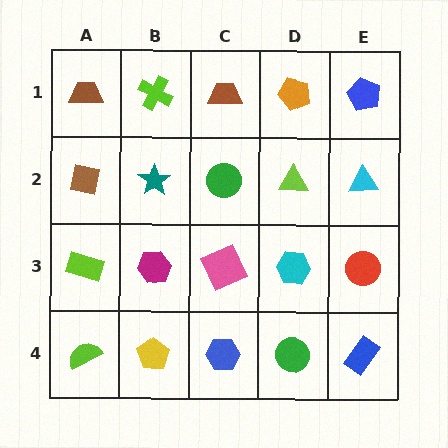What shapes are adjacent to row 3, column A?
A brown square (row 2, column A), a lime semicircle (row 4, column A), a magenta hexagon (row 3, column B).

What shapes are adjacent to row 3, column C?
A green circle (row 2, column C), a blue hexagon (row 4, column C), a magenta hexagon (row 3, column B), a cyan hexagon (row 3, column D).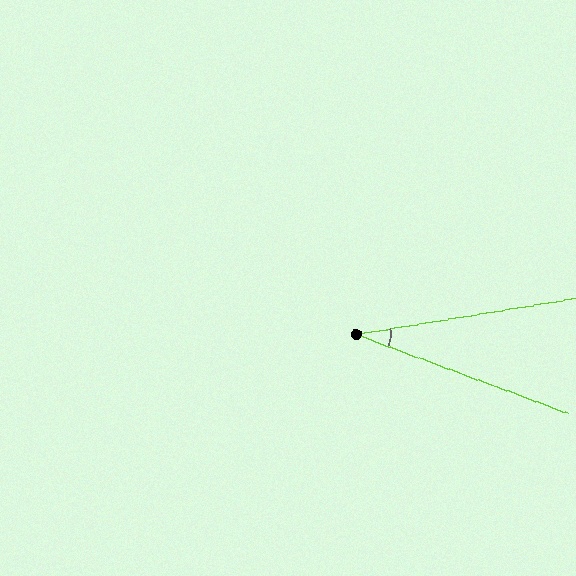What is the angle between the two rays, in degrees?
Approximately 30 degrees.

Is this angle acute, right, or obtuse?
It is acute.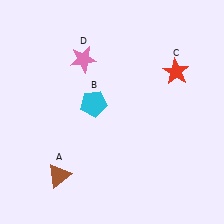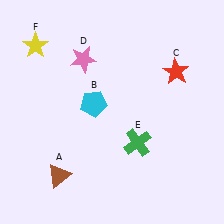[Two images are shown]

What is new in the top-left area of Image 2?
A yellow star (F) was added in the top-left area of Image 2.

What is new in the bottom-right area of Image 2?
A green cross (E) was added in the bottom-right area of Image 2.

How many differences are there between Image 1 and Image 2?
There are 2 differences between the two images.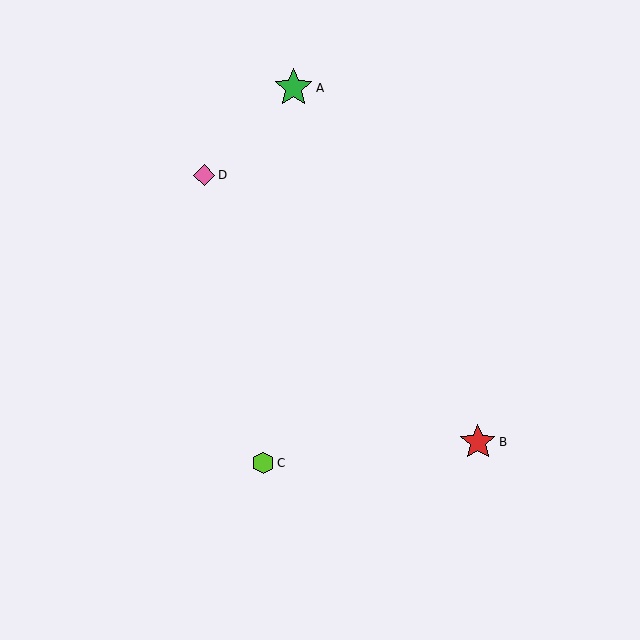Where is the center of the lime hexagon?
The center of the lime hexagon is at (263, 463).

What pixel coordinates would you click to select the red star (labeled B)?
Click at (478, 442) to select the red star B.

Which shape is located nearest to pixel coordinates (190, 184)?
The pink diamond (labeled D) at (204, 175) is nearest to that location.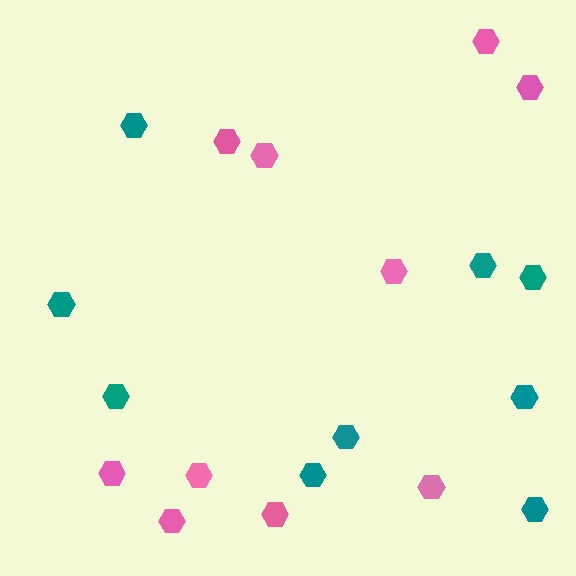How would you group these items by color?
There are 2 groups: one group of teal hexagons (9) and one group of pink hexagons (10).